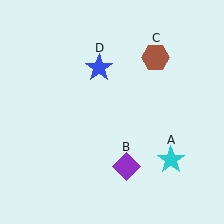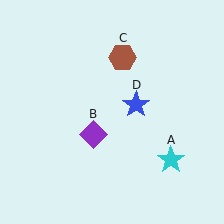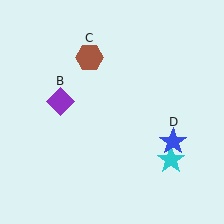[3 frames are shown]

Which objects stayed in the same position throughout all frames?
Cyan star (object A) remained stationary.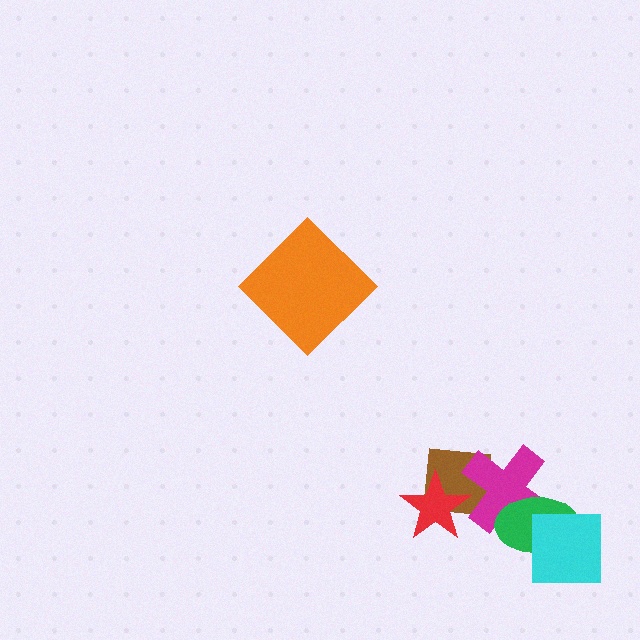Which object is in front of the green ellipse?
The cyan square is in front of the green ellipse.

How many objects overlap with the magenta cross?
3 objects overlap with the magenta cross.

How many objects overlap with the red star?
2 objects overlap with the red star.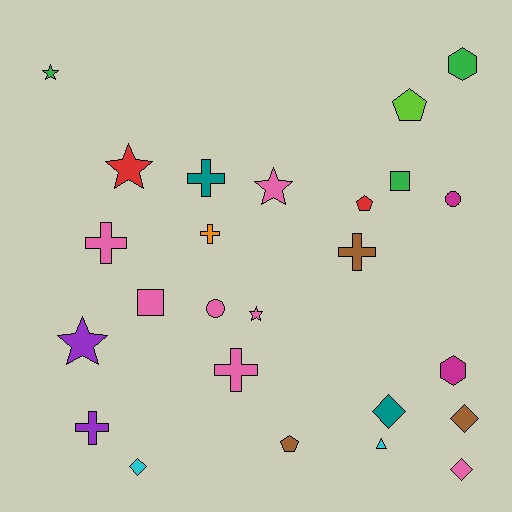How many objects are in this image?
There are 25 objects.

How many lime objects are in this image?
There is 1 lime object.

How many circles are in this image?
There are 2 circles.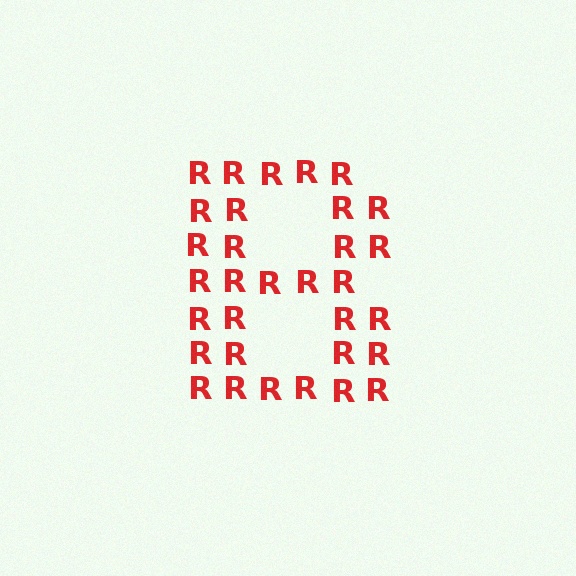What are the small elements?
The small elements are letter R's.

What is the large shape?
The large shape is the letter B.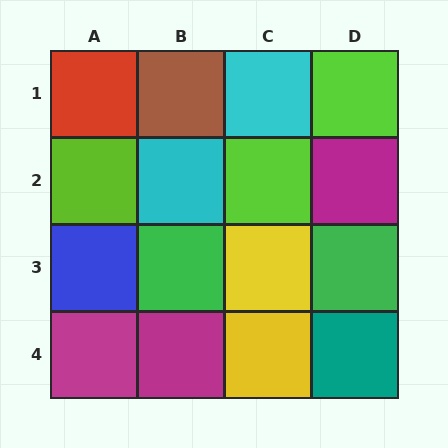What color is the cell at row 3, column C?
Yellow.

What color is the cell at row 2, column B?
Cyan.